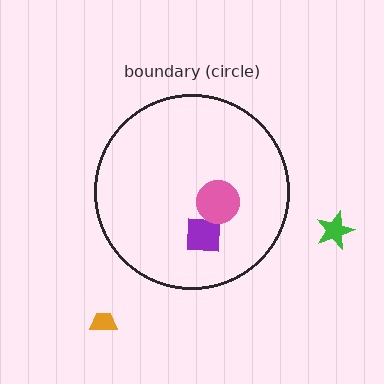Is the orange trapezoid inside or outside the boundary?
Outside.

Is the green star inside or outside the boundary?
Outside.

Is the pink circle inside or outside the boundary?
Inside.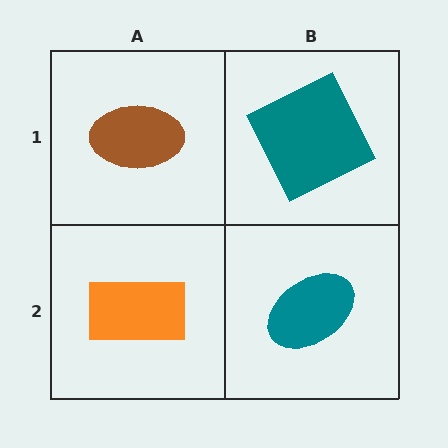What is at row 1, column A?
A brown ellipse.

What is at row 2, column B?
A teal ellipse.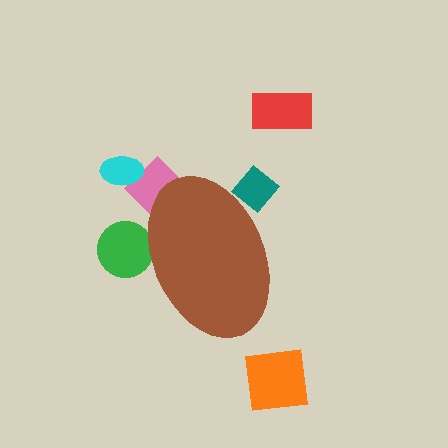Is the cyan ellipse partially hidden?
No, the cyan ellipse is fully visible.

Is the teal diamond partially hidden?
Yes, the teal diamond is partially hidden behind the brown ellipse.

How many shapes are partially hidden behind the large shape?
3 shapes are partially hidden.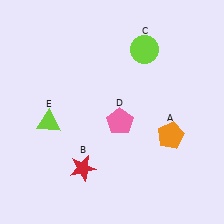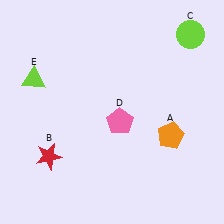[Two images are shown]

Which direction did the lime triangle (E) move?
The lime triangle (E) moved up.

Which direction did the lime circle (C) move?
The lime circle (C) moved right.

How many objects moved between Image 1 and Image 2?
3 objects moved between the two images.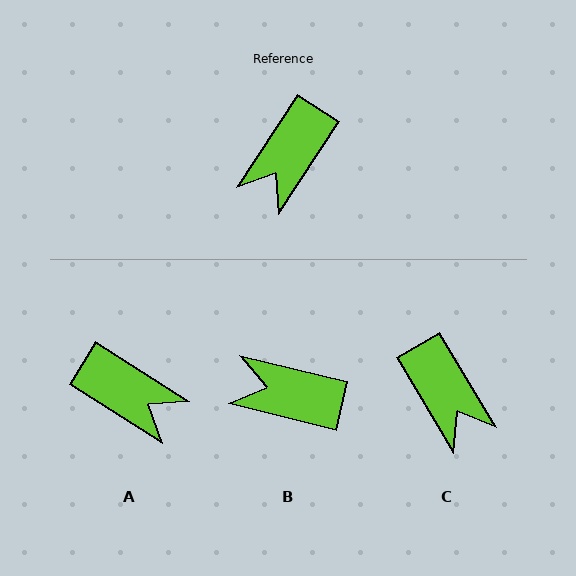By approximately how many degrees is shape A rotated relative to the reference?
Approximately 91 degrees counter-clockwise.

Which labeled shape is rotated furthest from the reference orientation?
A, about 91 degrees away.